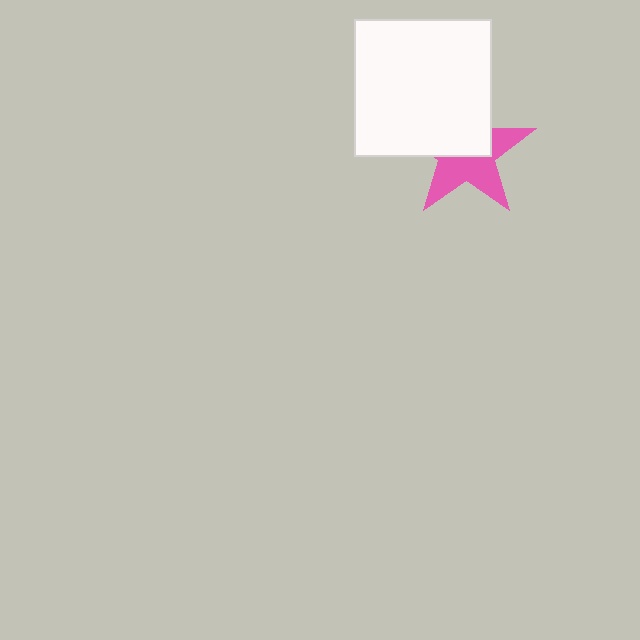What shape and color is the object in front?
The object in front is a white square.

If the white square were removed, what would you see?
You would see the complete pink star.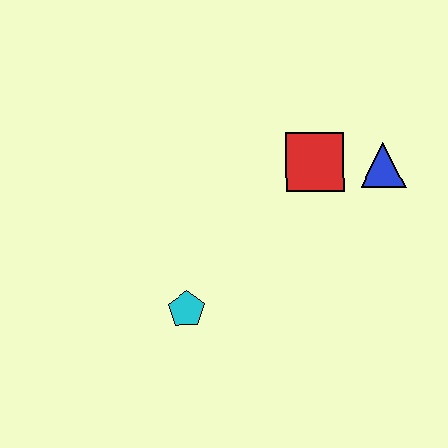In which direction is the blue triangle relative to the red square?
The blue triangle is to the right of the red square.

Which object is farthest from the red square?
The cyan pentagon is farthest from the red square.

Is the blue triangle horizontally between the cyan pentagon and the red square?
No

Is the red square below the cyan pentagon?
No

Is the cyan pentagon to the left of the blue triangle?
Yes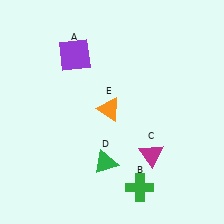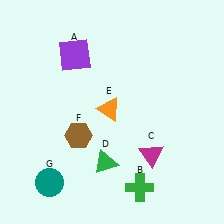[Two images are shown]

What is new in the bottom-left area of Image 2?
A brown hexagon (F) was added in the bottom-left area of Image 2.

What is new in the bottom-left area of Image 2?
A teal circle (G) was added in the bottom-left area of Image 2.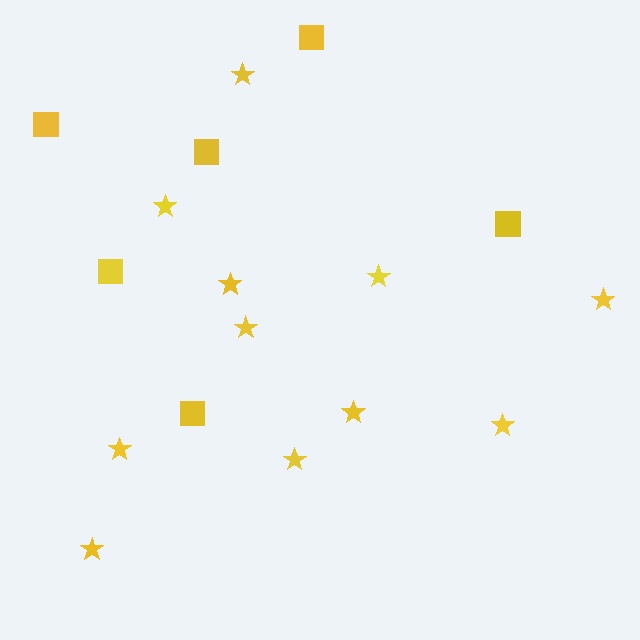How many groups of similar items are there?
There are 2 groups: one group of stars (11) and one group of squares (6).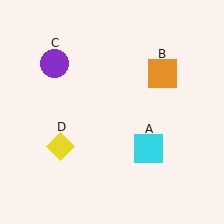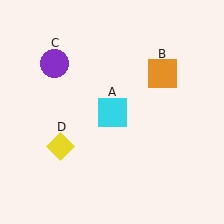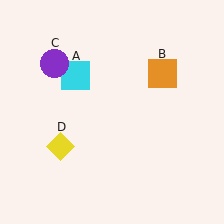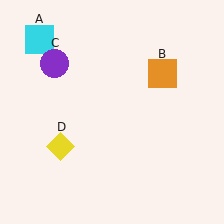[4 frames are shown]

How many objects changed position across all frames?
1 object changed position: cyan square (object A).